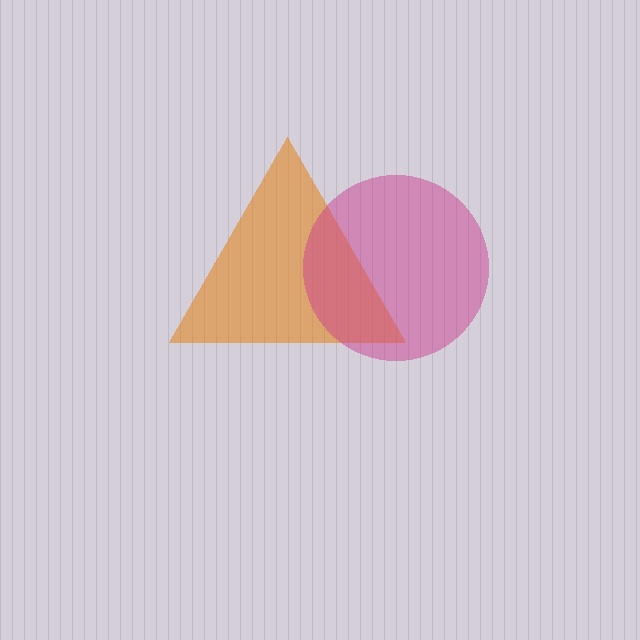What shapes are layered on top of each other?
The layered shapes are: an orange triangle, a magenta circle.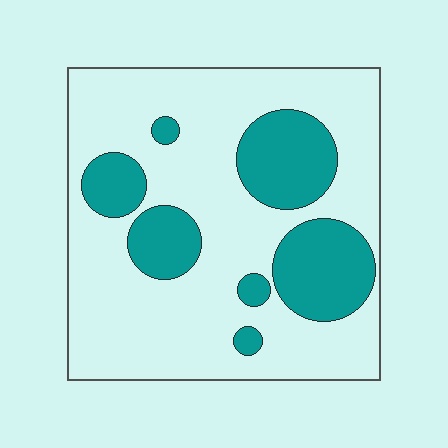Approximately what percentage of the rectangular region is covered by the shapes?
Approximately 25%.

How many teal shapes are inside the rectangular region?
7.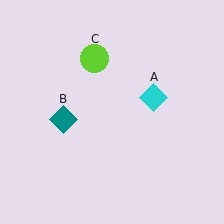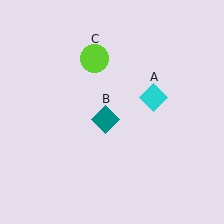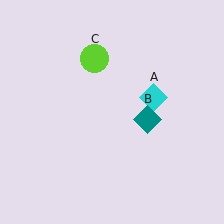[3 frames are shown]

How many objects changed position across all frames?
1 object changed position: teal diamond (object B).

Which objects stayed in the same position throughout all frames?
Cyan diamond (object A) and lime circle (object C) remained stationary.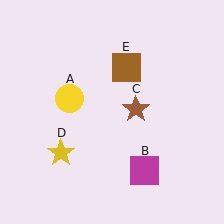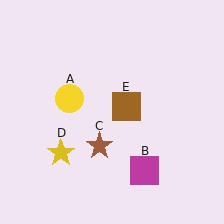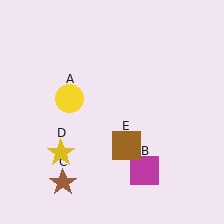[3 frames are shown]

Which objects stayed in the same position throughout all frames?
Yellow circle (object A) and magenta square (object B) and yellow star (object D) remained stationary.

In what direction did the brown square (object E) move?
The brown square (object E) moved down.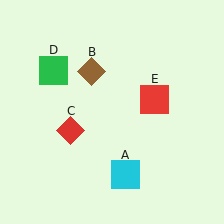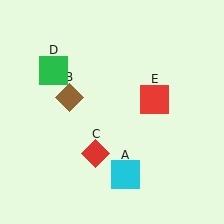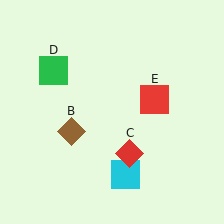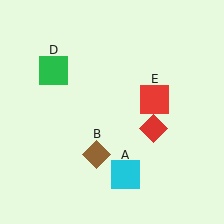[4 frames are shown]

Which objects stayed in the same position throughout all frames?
Cyan square (object A) and green square (object D) and red square (object E) remained stationary.